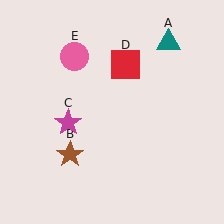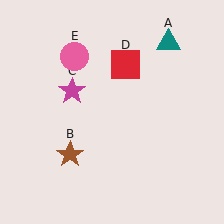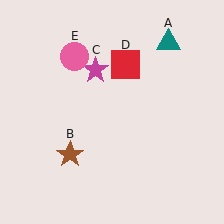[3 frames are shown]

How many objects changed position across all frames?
1 object changed position: magenta star (object C).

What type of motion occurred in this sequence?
The magenta star (object C) rotated clockwise around the center of the scene.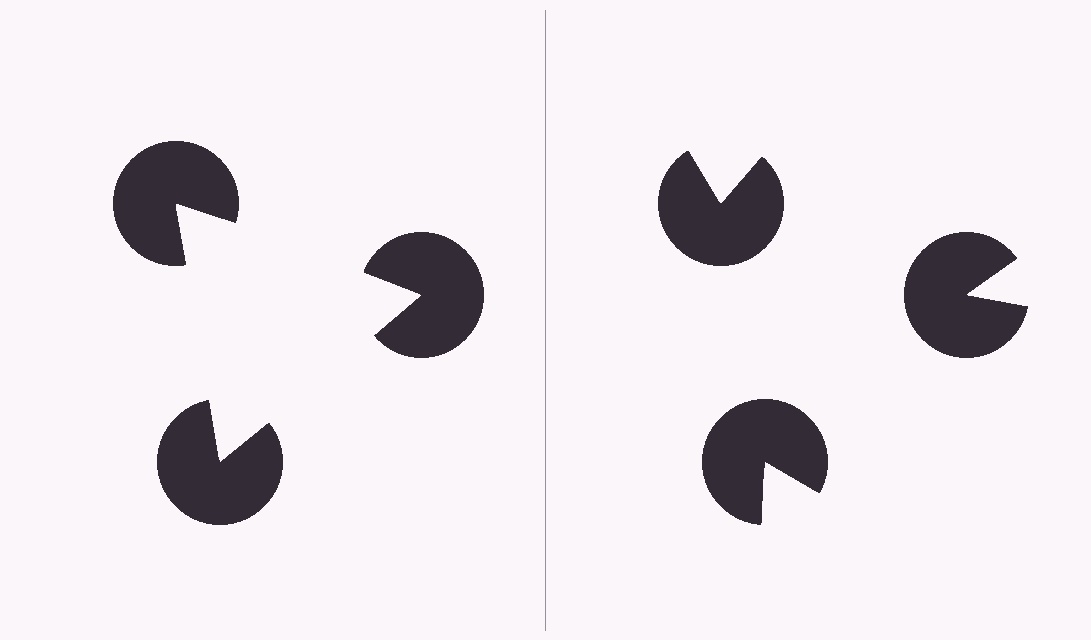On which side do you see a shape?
An illusory triangle appears on the left side. On the right side the wedge cuts are rotated, so no coherent shape forms.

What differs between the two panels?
The pac-man discs are positioned identically on both sides; only the wedge orientations differ. On the left they align to a triangle; on the right they are misaligned.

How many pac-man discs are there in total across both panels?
6 — 3 on each side.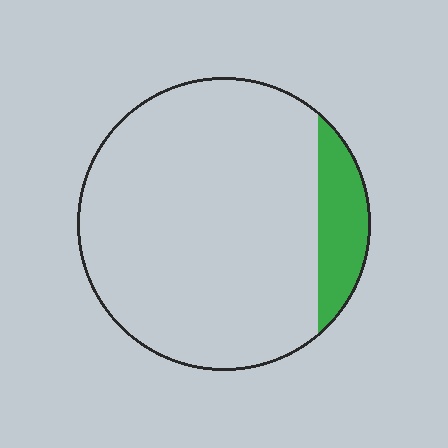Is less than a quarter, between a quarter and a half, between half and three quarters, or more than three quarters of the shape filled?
Less than a quarter.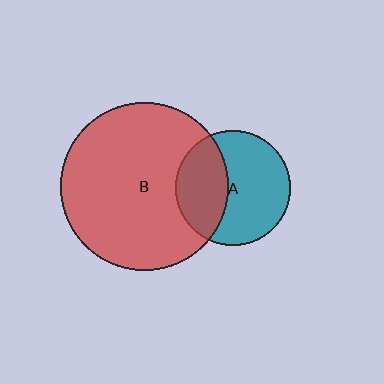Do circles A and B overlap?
Yes.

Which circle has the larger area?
Circle B (red).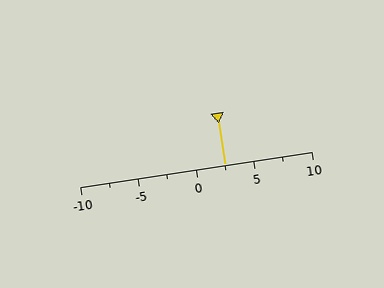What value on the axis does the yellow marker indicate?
The marker indicates approximately 2.5.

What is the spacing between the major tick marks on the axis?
The major ticks are spaced 5 apart.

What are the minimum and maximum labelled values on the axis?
The axis runs from -10 to 10.